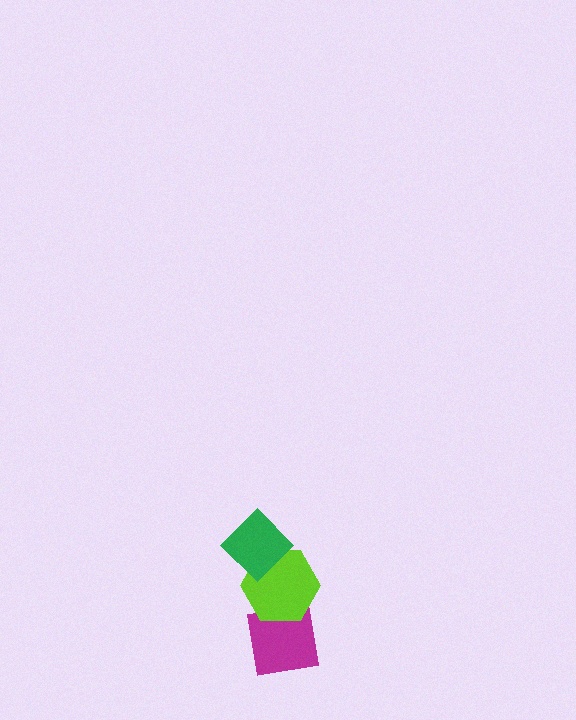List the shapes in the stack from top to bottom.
From top to bottom: the green diamond, the lime hexagon, the magenta square.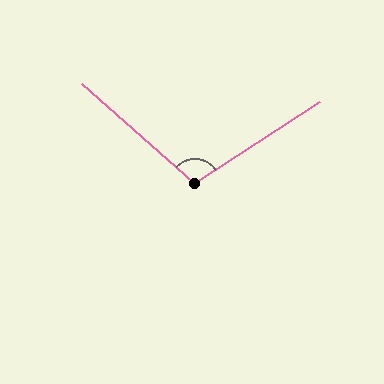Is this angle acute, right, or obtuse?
It is obtuse.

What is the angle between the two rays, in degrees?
Approximately 105 degrees.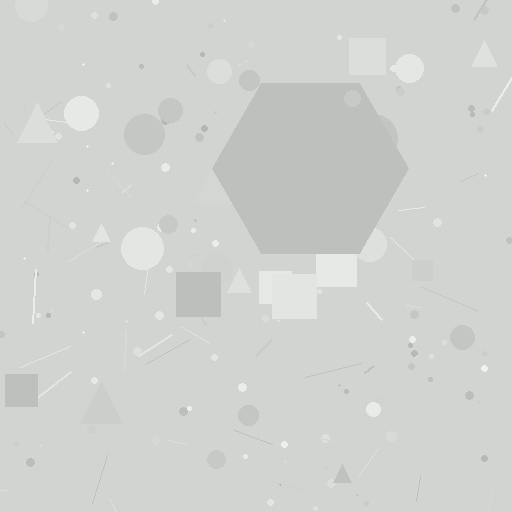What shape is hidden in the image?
A hexagon is hidden in the image.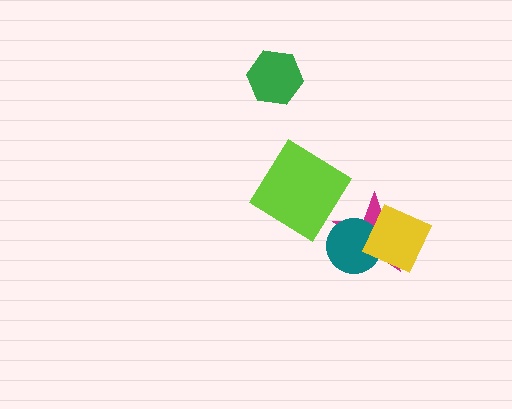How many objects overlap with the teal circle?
2 objects overlap with the teal circle.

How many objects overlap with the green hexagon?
0 objects overlap with the green hexagon.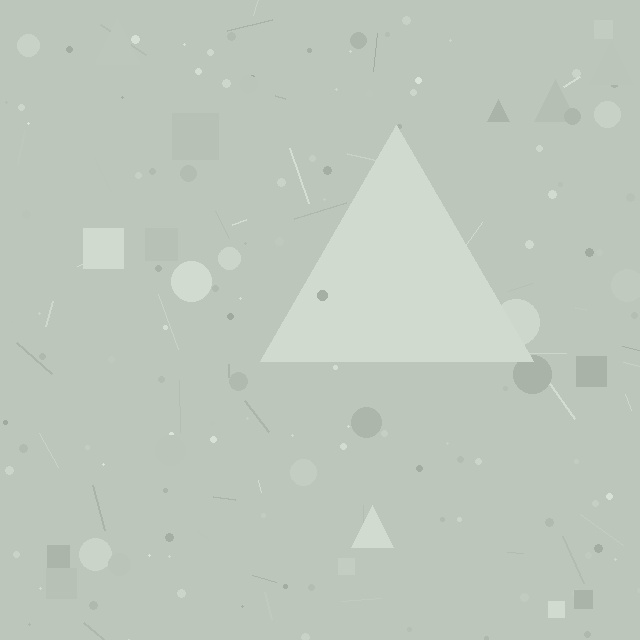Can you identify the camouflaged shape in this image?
The camouflaged shape is a triangle.